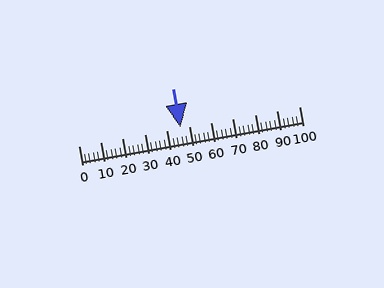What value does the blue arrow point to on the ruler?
The blue arrow points to approximately 46.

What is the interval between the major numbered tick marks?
The major tick marks are spaced 10 units apart.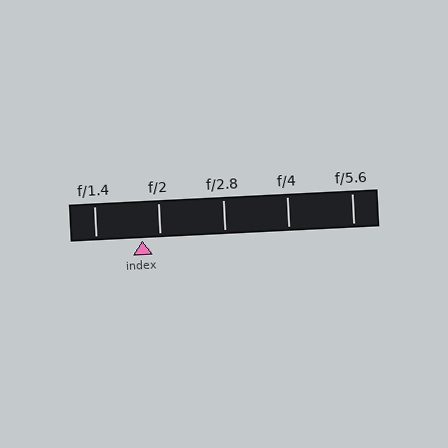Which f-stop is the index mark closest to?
The index mark is closest to f/2.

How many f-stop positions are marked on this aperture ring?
There are 5 f-stop positions marked.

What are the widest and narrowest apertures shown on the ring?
The widest aperture shown is f/1.4 and the narrowest is f/5.6.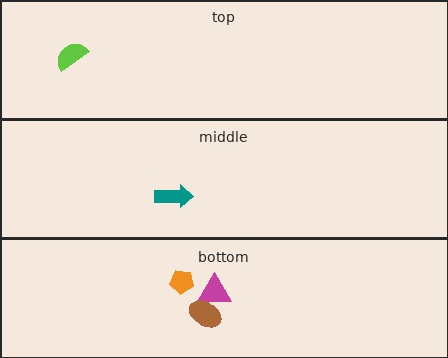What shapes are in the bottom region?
The magenta triangle, the orange pentagon, the brown ellipse.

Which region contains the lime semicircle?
The top region.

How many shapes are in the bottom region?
3.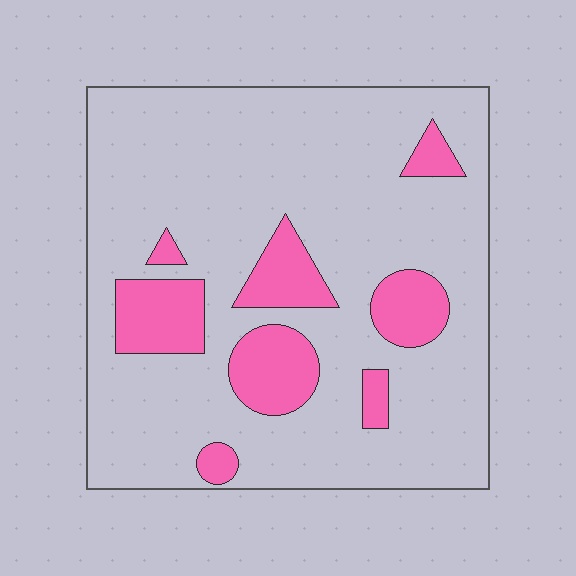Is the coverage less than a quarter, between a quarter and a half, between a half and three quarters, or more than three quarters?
Less than a quarter.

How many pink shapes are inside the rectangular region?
8.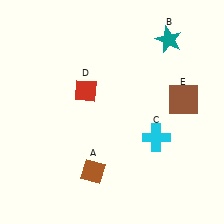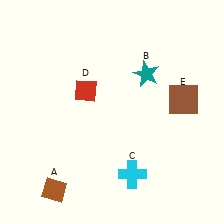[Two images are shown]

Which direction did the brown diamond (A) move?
The brown diamond (A) moved left.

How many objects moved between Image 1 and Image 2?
3 objects moved between the two images.